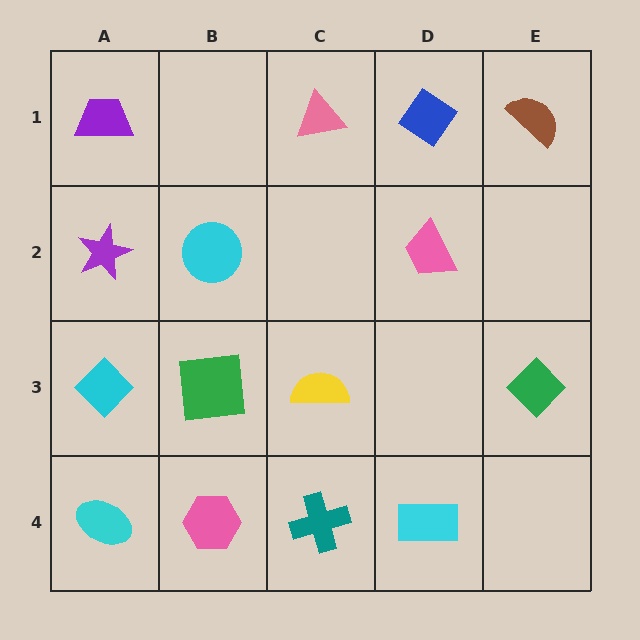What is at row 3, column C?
A yellow semicircle.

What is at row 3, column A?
A cyan diamond.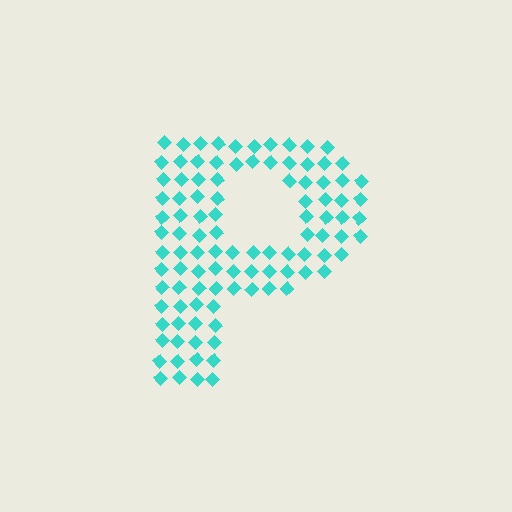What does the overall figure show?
The overall figure shows the letter P.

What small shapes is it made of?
It is made of small diamonds.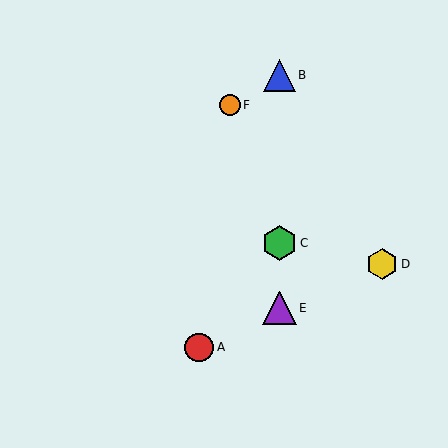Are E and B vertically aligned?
Yes, both are at x≈280.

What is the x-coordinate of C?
Object C is at x≈280.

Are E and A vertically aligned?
No, E is at x≈280 and A is at x≈199.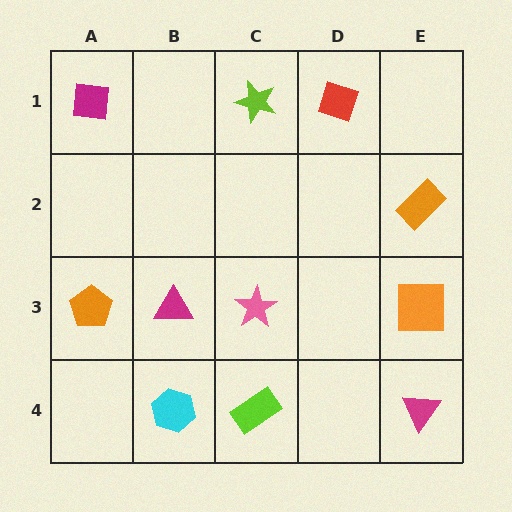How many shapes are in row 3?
4 shapes.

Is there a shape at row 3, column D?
No, that cell is empty.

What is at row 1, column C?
A lime star.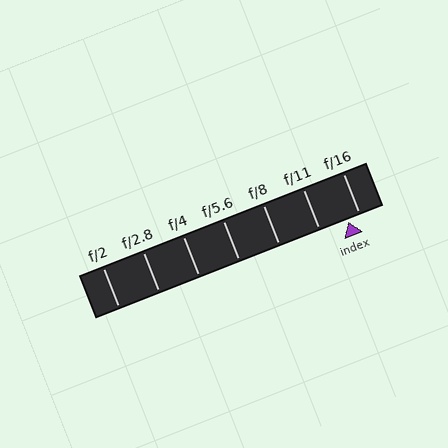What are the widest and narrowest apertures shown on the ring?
The widest aperture shown is f/2 and the narrowest is f/16.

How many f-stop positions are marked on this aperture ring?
There are 7 f-stop positions marked.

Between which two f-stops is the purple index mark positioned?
The index mark is between f/11 and f/16.